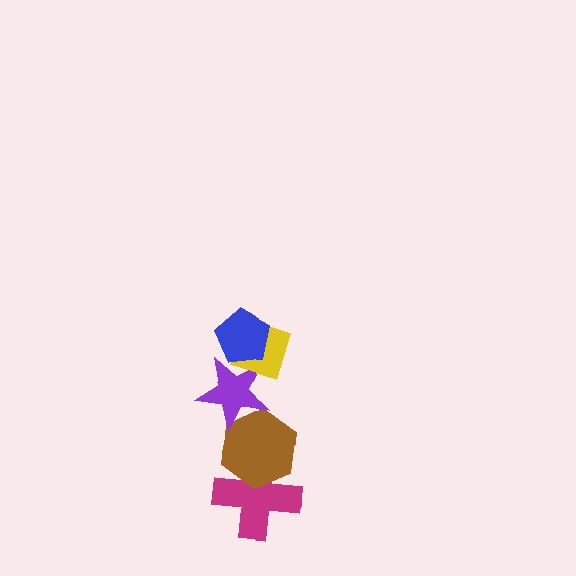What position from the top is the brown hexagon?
The brown hexagon is 4th from the top.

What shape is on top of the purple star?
The yellow diamond is on top of the purple star.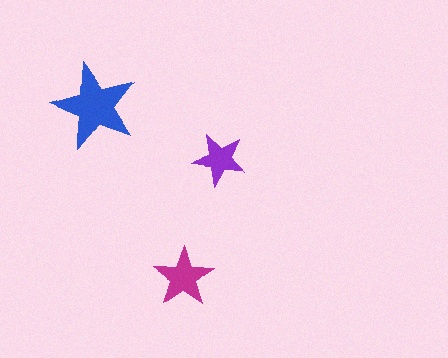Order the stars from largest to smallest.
the blue one, the magenta one, the purple one.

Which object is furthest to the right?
The purple star is rightmost.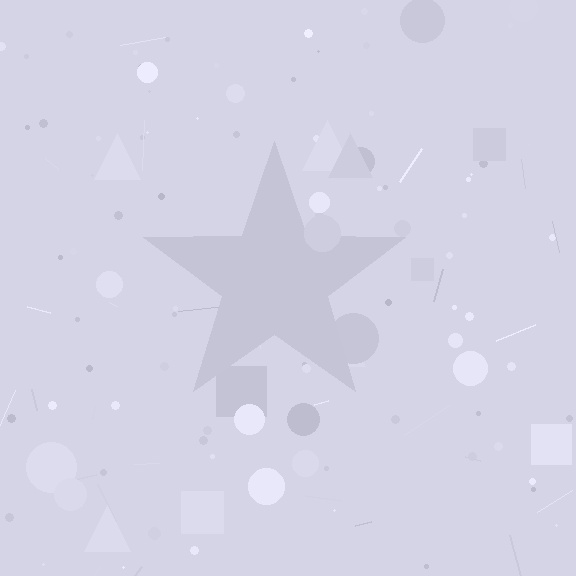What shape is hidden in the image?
A star is hidden in the image.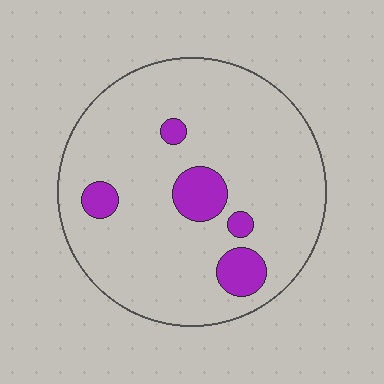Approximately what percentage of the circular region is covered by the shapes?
Approximately 10%.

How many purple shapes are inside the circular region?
5.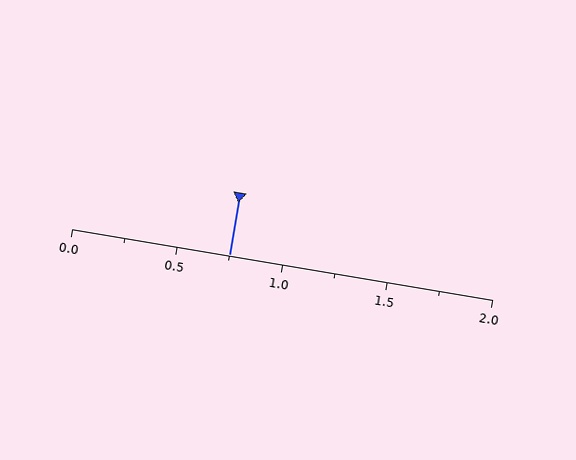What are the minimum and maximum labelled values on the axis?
The axis runs from 0.0 to 2.0.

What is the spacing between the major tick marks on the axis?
The major ticks are spaced 0.5 apart.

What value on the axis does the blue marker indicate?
The marker indicates approximately 0.75.